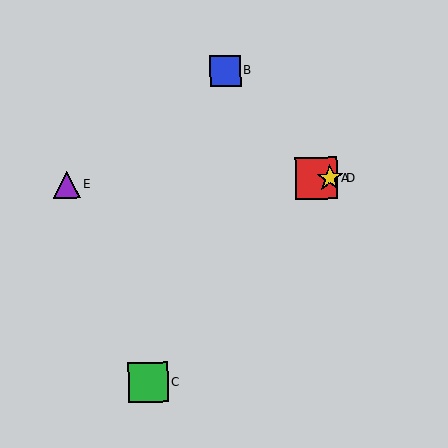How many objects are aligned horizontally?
3 objects (A, D, E) are aligned horizontally.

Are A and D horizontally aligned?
Yes, both are at y≈179.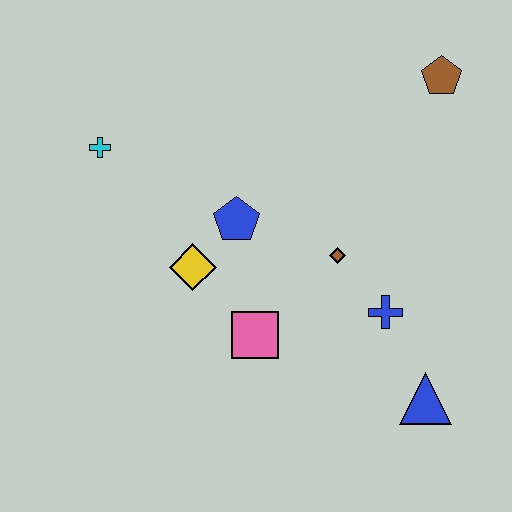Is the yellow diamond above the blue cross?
Yes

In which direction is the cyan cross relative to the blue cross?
The cyan cross is to the left of the blue cross.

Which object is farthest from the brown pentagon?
The cyan cross is farthest from the brown pentagon.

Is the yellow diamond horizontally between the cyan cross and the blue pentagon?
Yes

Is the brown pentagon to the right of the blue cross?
Yes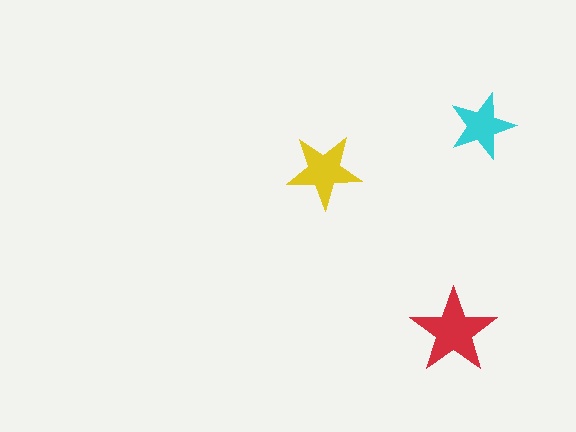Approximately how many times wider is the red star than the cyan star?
About 1.5 times wider.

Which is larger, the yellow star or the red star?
The red one.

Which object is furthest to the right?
The cyan star is rightmost.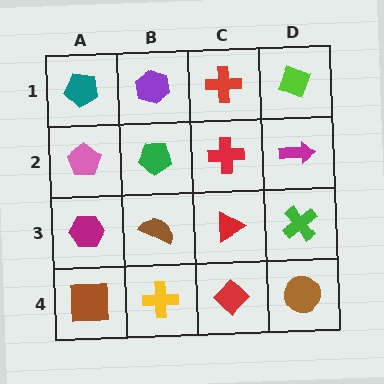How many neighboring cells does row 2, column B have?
4.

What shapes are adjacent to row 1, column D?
A magenta arrow (row 2, column D), a red cross (row 1, column C).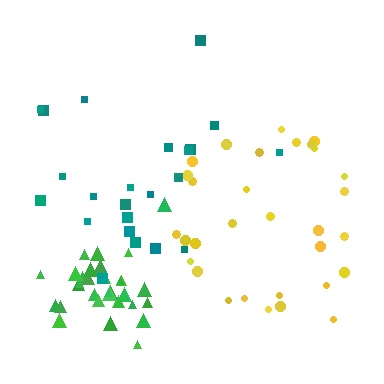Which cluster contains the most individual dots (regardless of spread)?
Yellow (32).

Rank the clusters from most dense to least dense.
green, yellow, teal.